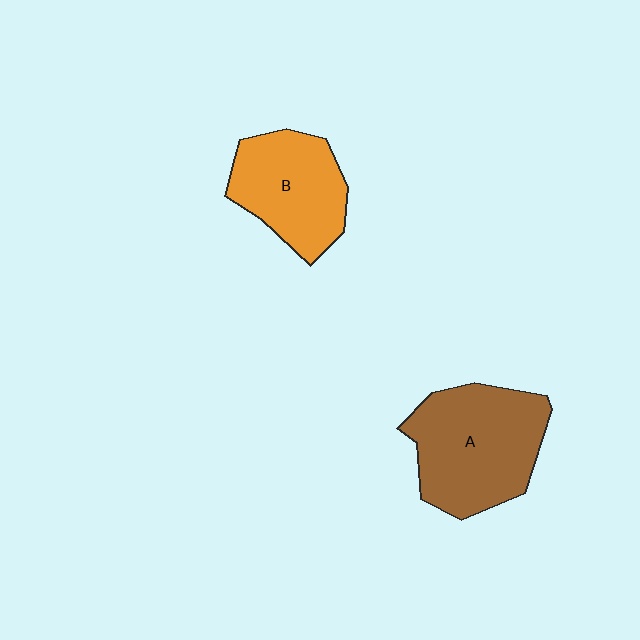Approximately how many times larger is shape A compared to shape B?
Approximately 1.3 times.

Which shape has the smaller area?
Shape B (orange).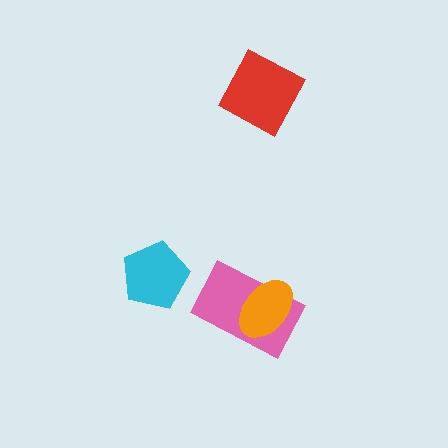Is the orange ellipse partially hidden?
No, no other shape covers it.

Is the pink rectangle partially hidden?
Yes, it is partially covered by another shape.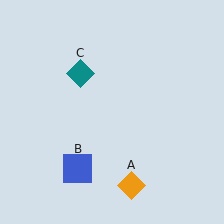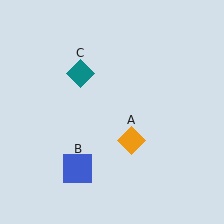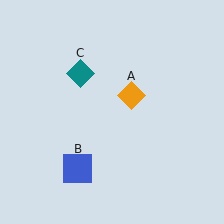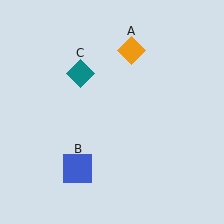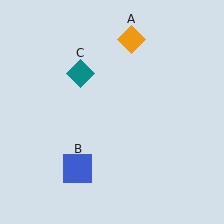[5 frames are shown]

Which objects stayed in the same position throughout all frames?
Blue square (object B) and teal diamond (object C) remained stationary.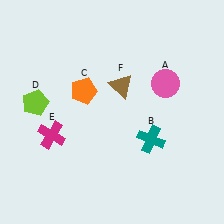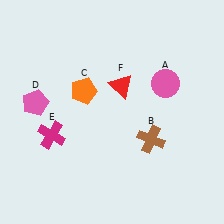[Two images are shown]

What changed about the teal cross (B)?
In Image 1, B is teal. In Image 2, it changed to brown.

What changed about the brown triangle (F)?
In Image 1, F is brown. In Image 2, it changed to red.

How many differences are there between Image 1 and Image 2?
There are 3 differences between the two images.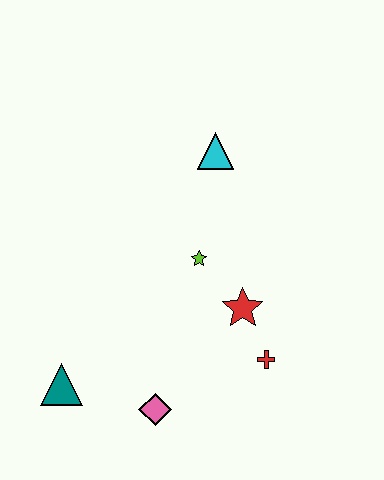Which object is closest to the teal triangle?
The pink diamond is closest to the teal triangle.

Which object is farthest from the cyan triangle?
The teal triangle is farthest from the cyan triangle.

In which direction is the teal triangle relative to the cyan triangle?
The teal triangle is below the cyan triangle.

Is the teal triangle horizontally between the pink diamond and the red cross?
No